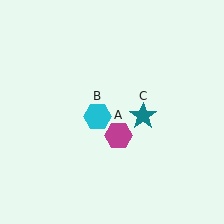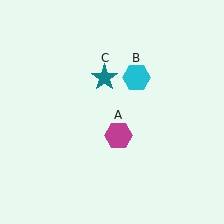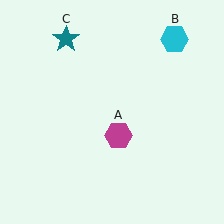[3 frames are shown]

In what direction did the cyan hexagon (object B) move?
The cyan hexagon (object B) moved up and to the right.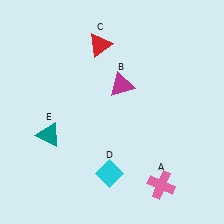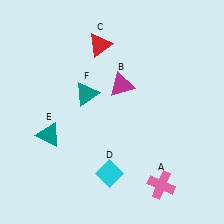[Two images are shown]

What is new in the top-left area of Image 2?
A teal triangle (F) was added in the top-left area of Image 2.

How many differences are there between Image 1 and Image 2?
There is 1 difference between the two images.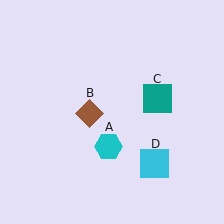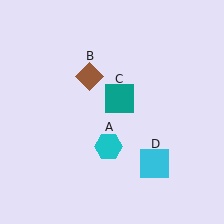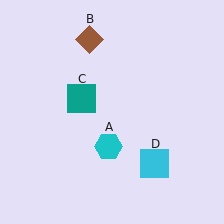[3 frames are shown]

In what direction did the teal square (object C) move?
The teal square (object C) moved left.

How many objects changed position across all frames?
2 objects changed position: brown diamond (object B), teal square (object C).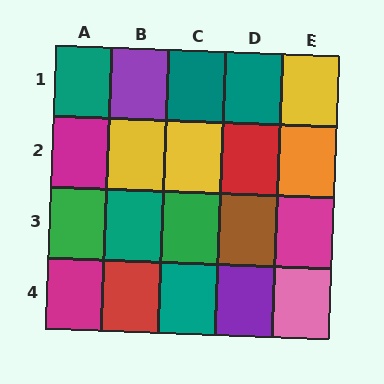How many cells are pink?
1 cell is pink.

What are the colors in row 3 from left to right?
Green, teal, green, brown, magenta.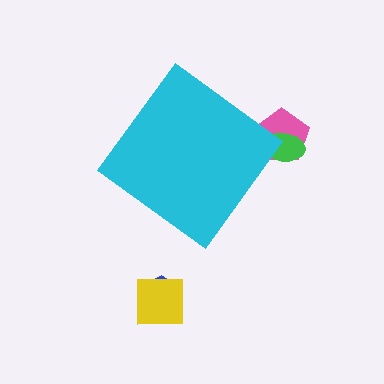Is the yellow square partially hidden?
No, the yellow square is fully visible.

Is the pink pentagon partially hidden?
Yes, the pink pentagon is partially hidden behind the cyan diamond.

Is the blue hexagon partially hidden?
No, the blue hexagon is fully visible.